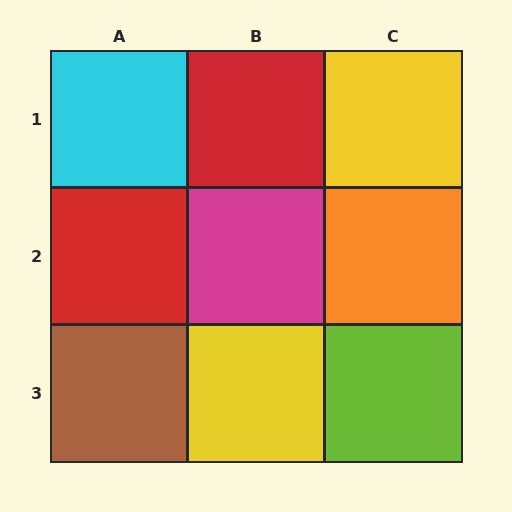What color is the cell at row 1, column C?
Yellow.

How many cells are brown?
1 cell is brown.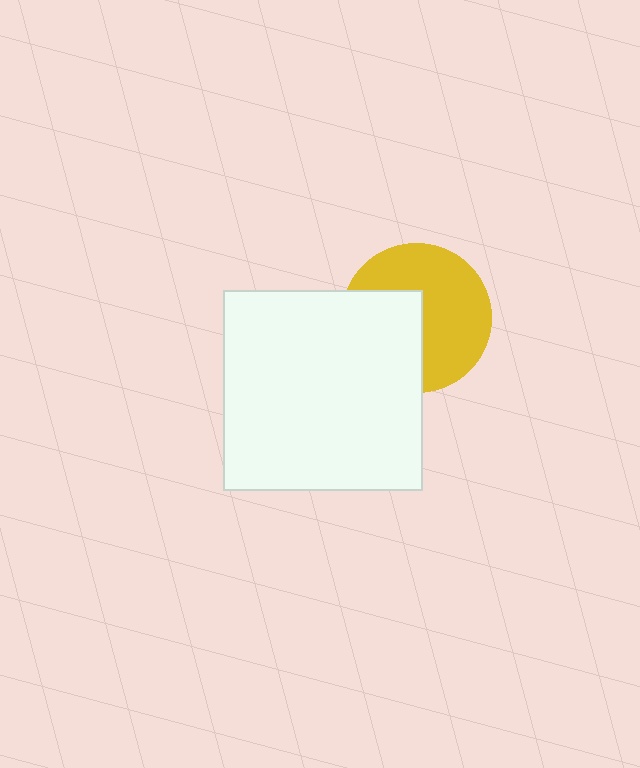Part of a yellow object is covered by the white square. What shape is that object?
It is a circle.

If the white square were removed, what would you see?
You would see the complete yellow circle.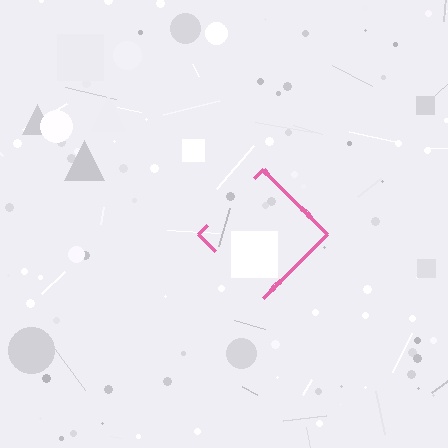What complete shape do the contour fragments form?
The contour fragments form a diamond.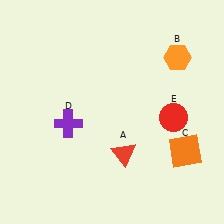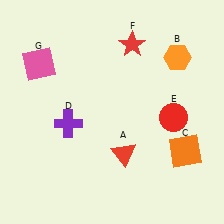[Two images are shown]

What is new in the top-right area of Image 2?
A red star (F) was added in the top-right area of Image 2.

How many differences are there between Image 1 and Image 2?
There are 2 differences between the two images.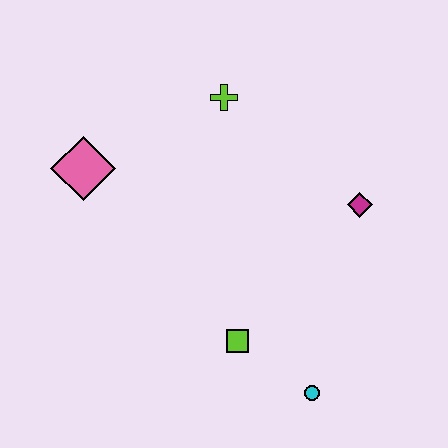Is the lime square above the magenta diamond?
No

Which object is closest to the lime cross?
The pink diamond is closest to the lime cross.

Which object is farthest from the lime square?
The lime cross is farthest from the lime square.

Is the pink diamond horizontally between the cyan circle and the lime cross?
No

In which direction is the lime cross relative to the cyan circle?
The lime cross is above the cyan circle.